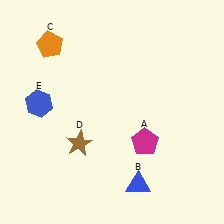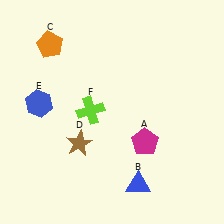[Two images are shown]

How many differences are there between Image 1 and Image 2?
There is 1 difference between the two images.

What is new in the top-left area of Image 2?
A lime cross (F) was added in the top-left area of Image 2.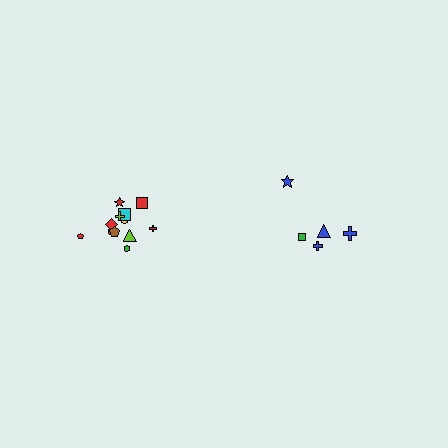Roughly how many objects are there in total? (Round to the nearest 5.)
Roughly 15 objects in total.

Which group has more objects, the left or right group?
The left group.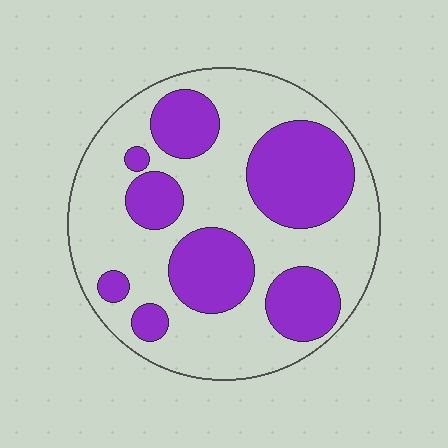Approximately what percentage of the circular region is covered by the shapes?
Approximately 35%.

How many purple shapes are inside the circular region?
8.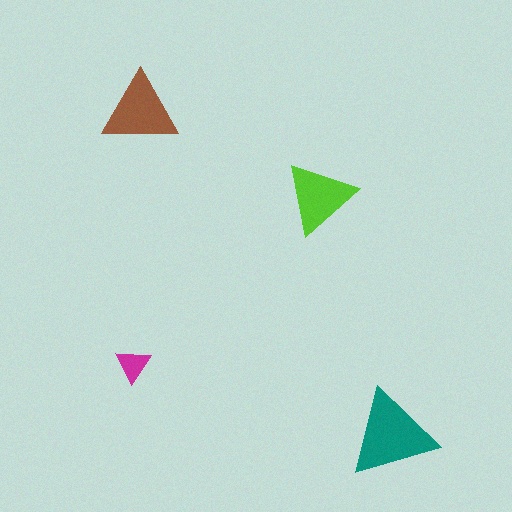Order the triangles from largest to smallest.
the teal one, the brown one, the lime one, the magenta one.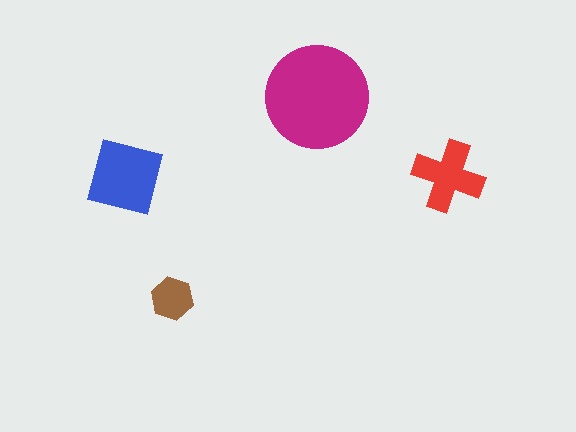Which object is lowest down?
The brown hexagon is bottommost.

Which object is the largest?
The magenta circle.